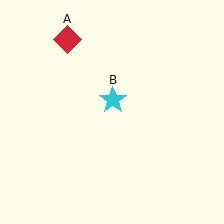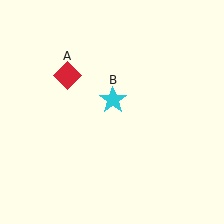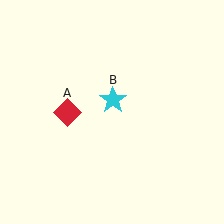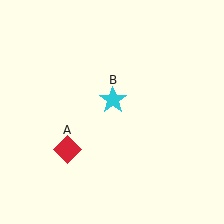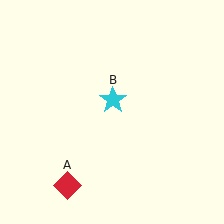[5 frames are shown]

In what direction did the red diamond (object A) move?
The red diamond (object A) moved down.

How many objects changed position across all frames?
1 object changed position: red diamond (object A).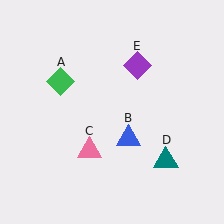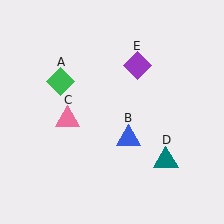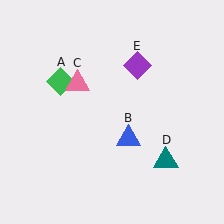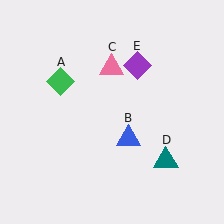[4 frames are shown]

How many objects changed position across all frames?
1 object changed position: pink triangle (object C).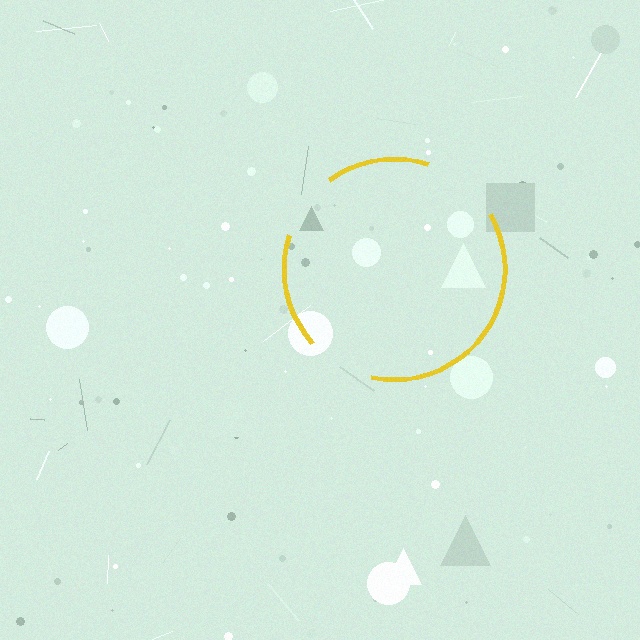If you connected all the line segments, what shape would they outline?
They would outline a circle.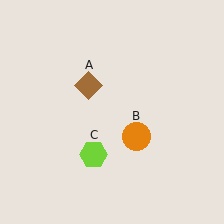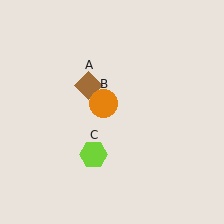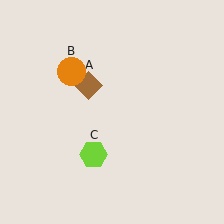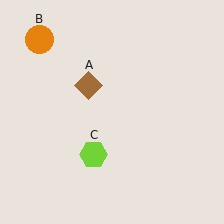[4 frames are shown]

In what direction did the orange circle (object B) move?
The orange circle (object B) moved up and to the left.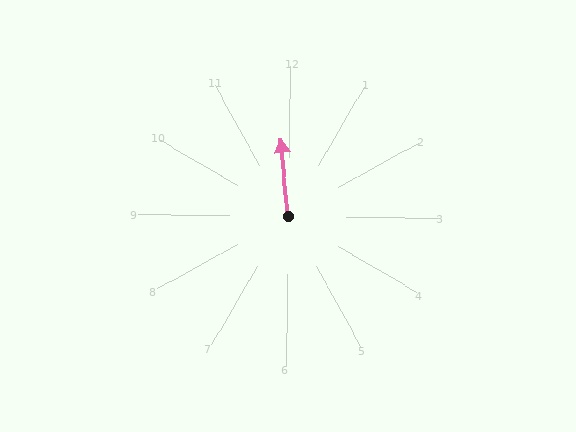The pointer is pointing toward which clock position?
Roughly 12 o'clock.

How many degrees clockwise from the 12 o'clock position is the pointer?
Approximately 354 degrees.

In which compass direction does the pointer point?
North.